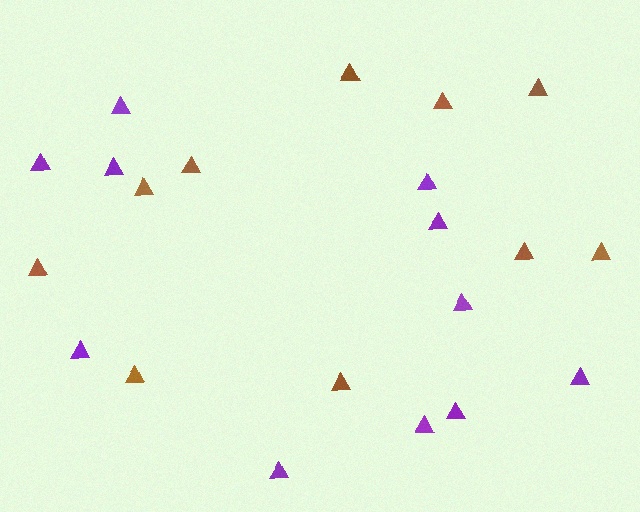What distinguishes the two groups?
There are 2 groups: one group of brown triangles (10) and one group of purple triangles (11).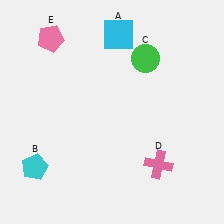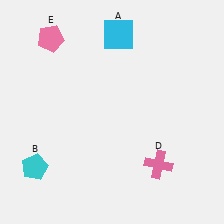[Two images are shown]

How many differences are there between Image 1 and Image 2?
There is 1 difference between the two images.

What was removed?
The green circle (C) was removed in Image 2.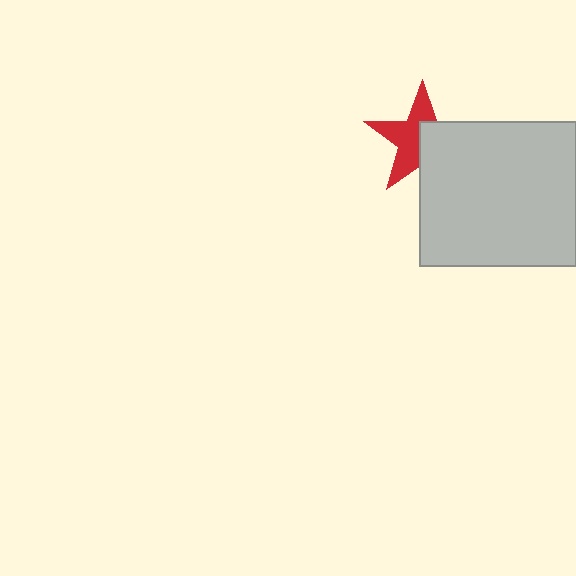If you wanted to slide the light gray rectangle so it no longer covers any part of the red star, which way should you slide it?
Slide it toward the lower-right — that is the most direct way to separate the two shapes.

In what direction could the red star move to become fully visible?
The red star could move toward the upper-left. That would shift it out from behind the light gray rectangle entirely.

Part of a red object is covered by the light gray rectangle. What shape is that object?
It is a star.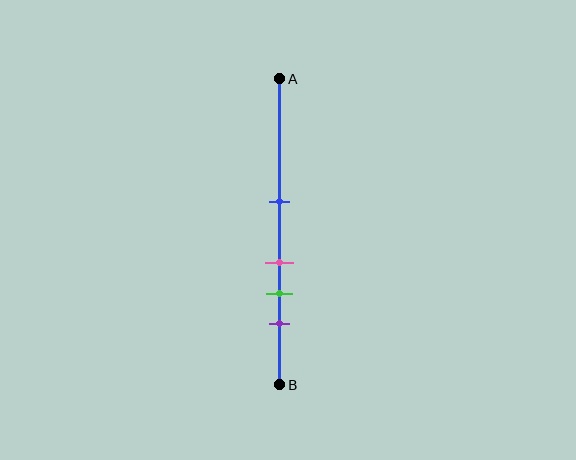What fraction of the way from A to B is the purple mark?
The purple mark is approximately 80% (0.8) of the way from A to B.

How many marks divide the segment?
There are 4 marks dividing the segment.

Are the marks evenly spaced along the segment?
No, the marks are not evenly spaced.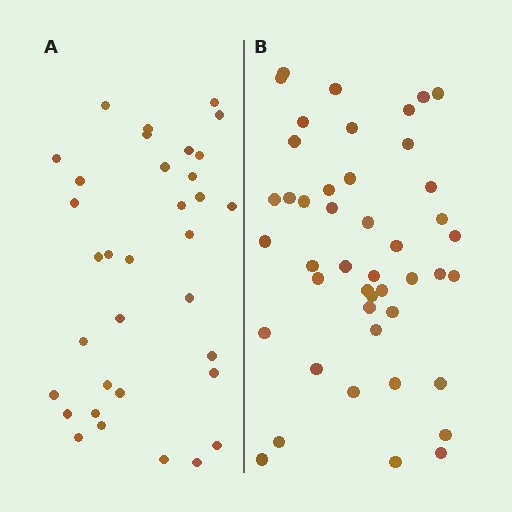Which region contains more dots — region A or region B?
Region B (the right region) has more dots.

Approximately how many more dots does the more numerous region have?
Region B has roughly 12 or so more dots than region A.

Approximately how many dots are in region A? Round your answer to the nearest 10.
About 30 dots. (The exact count is 34, which rounds to 30.)